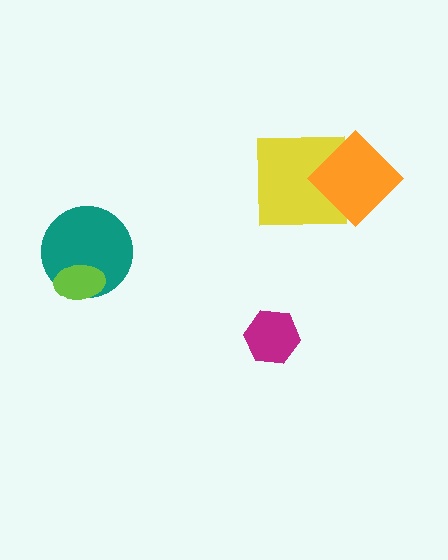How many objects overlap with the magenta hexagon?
0 objects overlap with the magenta hexagon.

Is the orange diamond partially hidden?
No, no other shape covers it.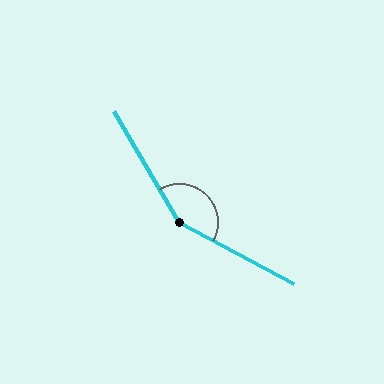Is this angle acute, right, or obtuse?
It is obtuse.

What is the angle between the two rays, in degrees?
Approximately 149 degrees.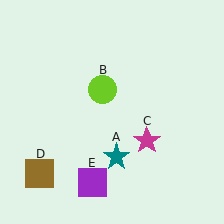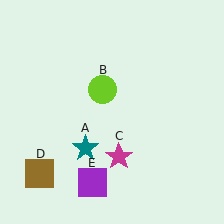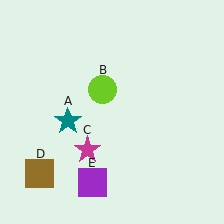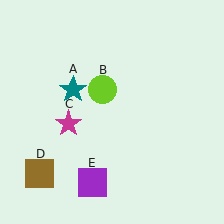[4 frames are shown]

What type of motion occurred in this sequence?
The teal star (object A), magenta star (object C) rotated clockwise around the center of the scene.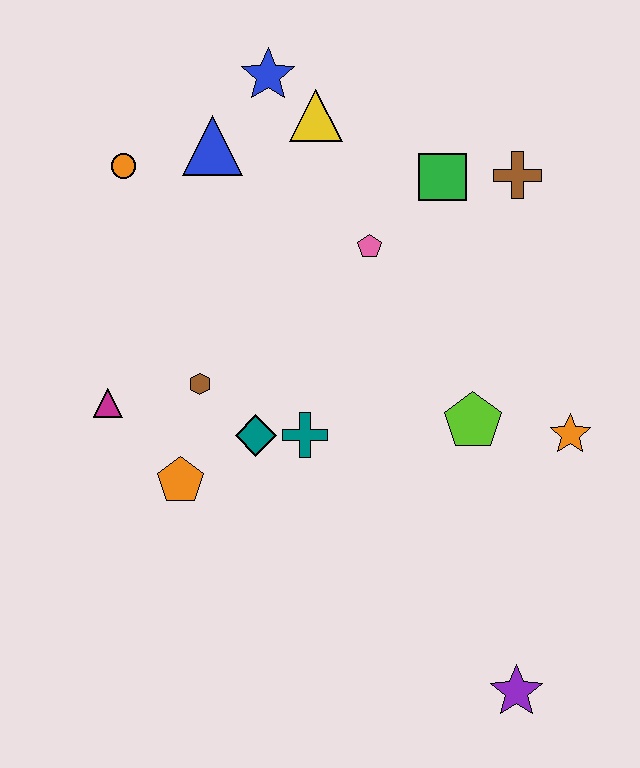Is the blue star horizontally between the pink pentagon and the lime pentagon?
No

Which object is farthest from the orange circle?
The purple star is farthest from the orange circle.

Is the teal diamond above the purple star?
Yes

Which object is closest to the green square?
The brown cross is closest to the green square.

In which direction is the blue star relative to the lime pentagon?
The blue star is above the lime pentagon.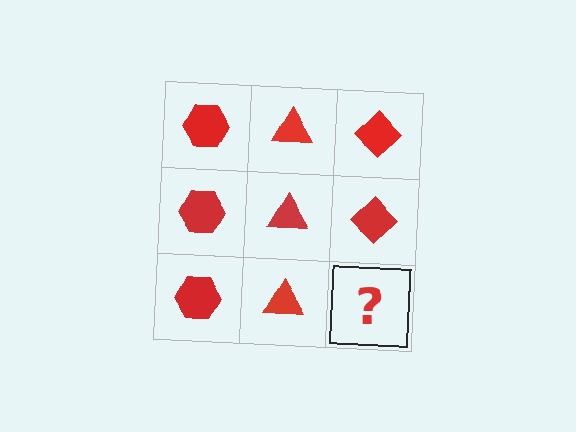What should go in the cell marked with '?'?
The missing cell should contain a red diamond.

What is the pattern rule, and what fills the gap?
The rule is that each column has a consistent shape. The gap should be filled with a red diamond.